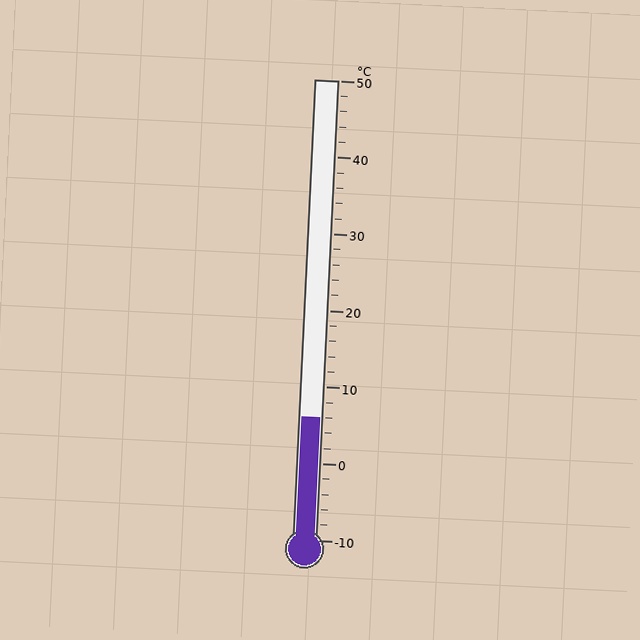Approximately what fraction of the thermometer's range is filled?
The thermometer is filled to approximately 25% of its range.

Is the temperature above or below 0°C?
The temperature is above 0°C.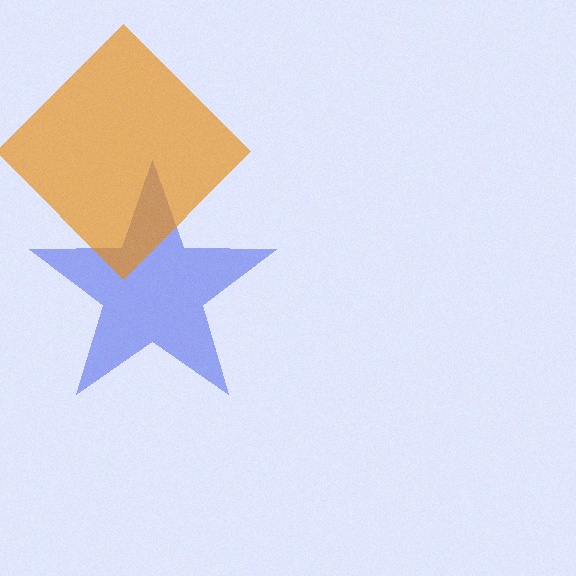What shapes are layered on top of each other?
The layered shapes are: a blue star, an orange diamond.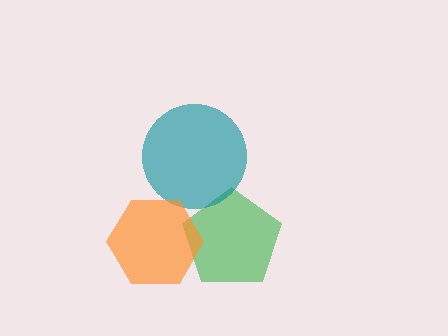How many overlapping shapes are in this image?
There are 3 overlapping shapes in the image.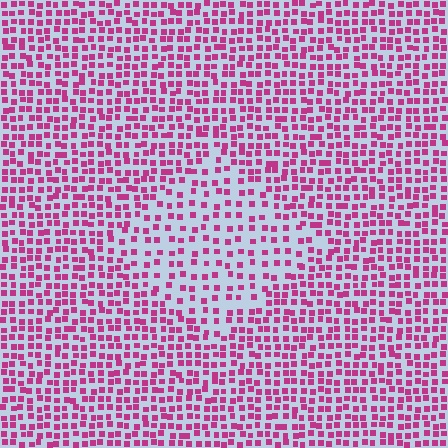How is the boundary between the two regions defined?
The boundary is defined by a change in element density (approximately 1.8x ratio). All elements are the same color, size, and shape.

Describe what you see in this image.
The image contains small magenta elements arranged at two different densities. A diamond-shaped region is visible where the elements are less densely packed than the surrounding area.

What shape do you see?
I see a diamond.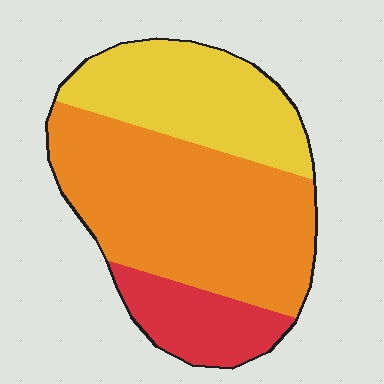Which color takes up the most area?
Orange, at roughly 55%.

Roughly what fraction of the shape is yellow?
Yellow covers about 30% of the shape.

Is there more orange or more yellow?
Orange.